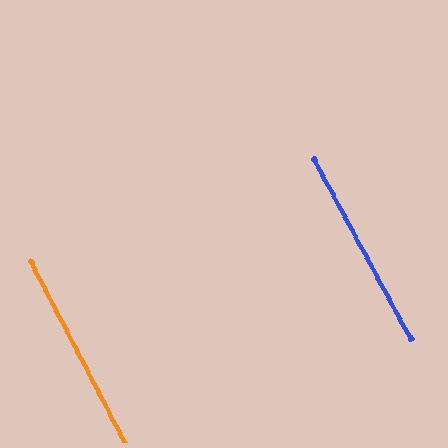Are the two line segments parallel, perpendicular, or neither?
Parallel — their directions differ by only 0.4°.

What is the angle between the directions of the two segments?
Approximately 0 degrees.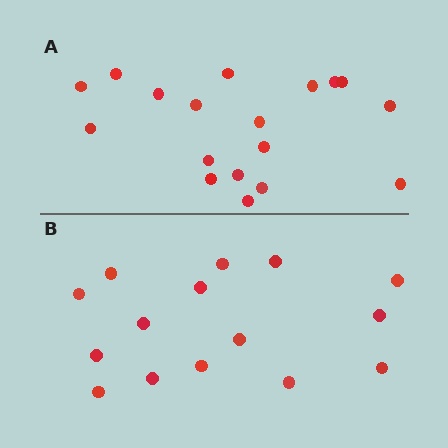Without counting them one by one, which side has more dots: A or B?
Region A (the top region) has more dots.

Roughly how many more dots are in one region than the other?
Region A has just a few more — roughly 2 or 3 more dots than region B.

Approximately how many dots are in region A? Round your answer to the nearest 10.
About 20 dots. (The exact count is 18, which rounds to 20.)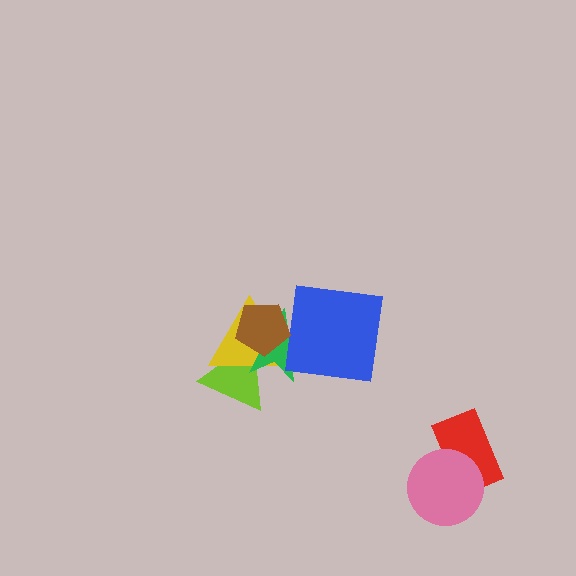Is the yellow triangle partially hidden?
Yes, it is partially covered by another shape.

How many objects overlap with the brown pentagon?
3 objects overlap with the brown pentagon.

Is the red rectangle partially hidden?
Yes, it is partially covered by another shape.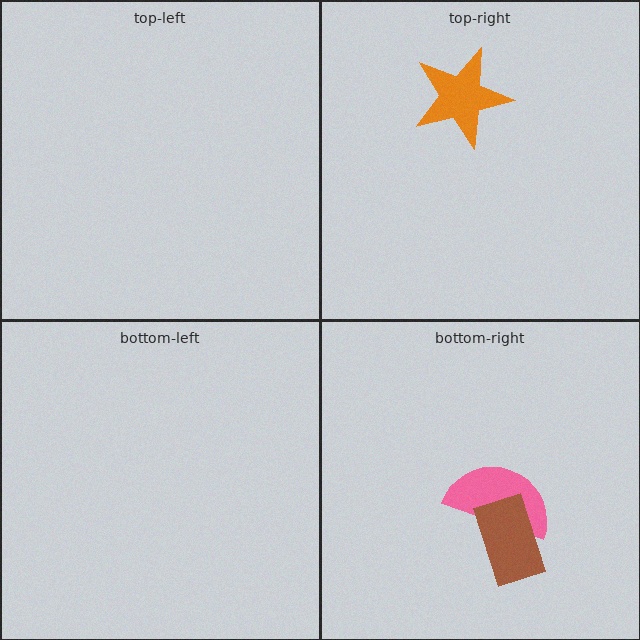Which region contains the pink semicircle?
The bottom-right region.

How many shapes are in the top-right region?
1.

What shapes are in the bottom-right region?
The pink semicircle, the brown rectangle.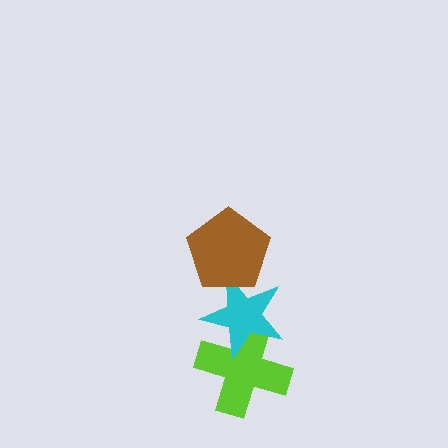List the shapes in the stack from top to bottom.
From top to bottom: the brown pentagon, the cyan star, the lime cross.